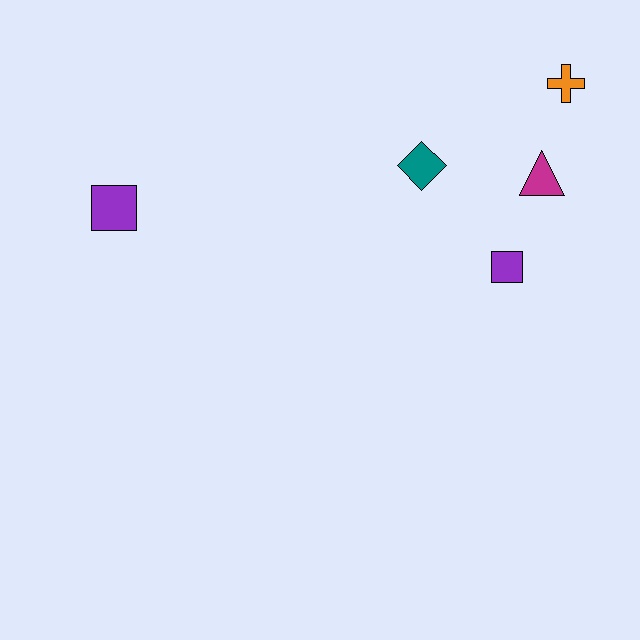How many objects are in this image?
There are 5 objects.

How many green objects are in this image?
There are no green objects.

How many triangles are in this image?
There is 1 triangle.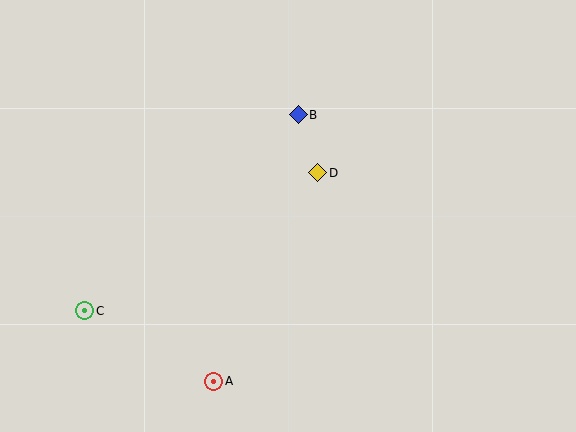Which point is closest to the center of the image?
Point D at (318, 173) is closest to the center.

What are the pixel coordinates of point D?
Point D is at (318, 173).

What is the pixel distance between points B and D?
The distance between B and D is 61 pixels.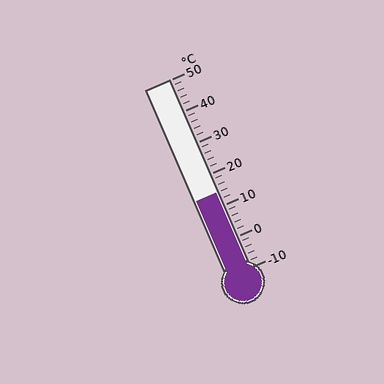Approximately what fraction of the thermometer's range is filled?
The thermometer is filled to approximately 40% of its range.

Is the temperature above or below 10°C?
The temperature is above 10°C.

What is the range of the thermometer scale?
The thermometer scale ranges from -10°C to 50°C.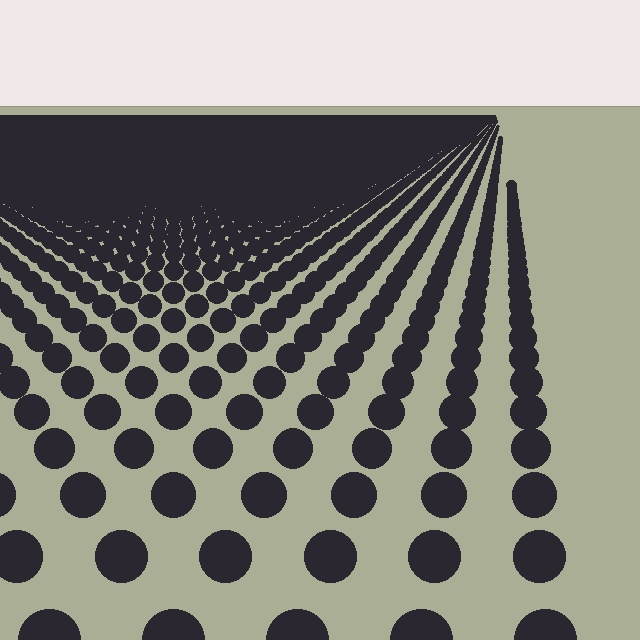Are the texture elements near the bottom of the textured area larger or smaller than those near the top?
Larger. Near the bottom, elements are closer to the viewer and appear at a bigger on-screen size.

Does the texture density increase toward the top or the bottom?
Density increases toward the top.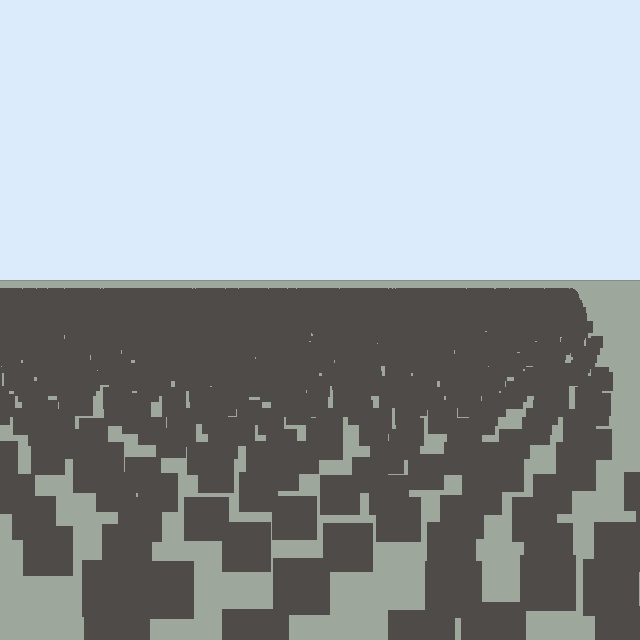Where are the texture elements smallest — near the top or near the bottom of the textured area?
Near the top.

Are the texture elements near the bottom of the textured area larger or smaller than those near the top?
Larger. Near the bottom, elements are closer to the viewer and appear at a bigger on-screen size.